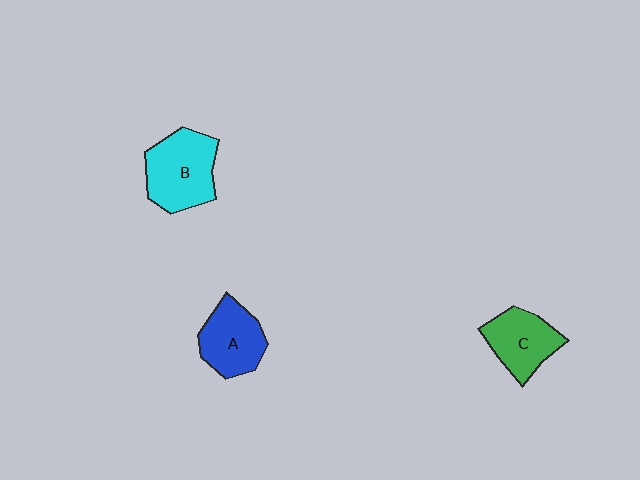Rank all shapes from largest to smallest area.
From largest to smallest: B (cyan), A (blue), C (green).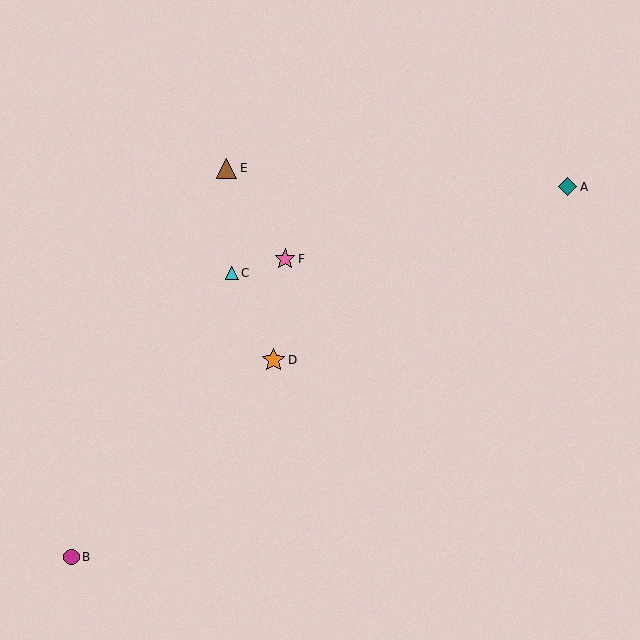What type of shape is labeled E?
Shape E is a brown triangle.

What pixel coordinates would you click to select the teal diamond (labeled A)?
Click at (568, 187) to select the teal diamond A.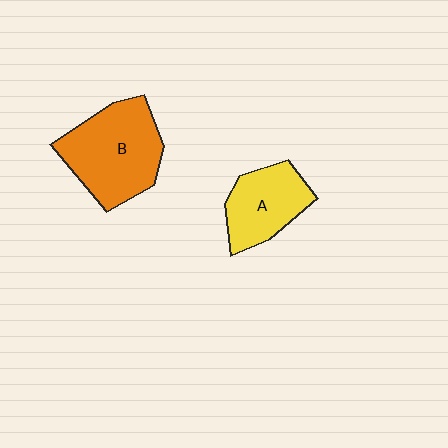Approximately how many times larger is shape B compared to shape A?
Approximately 1.5 times.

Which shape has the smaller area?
Shape A (yellow).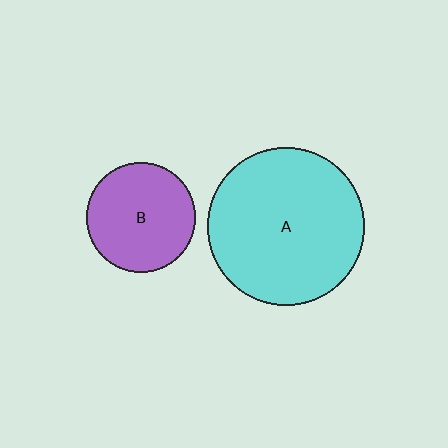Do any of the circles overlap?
No, none of the circles overlap.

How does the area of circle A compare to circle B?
Approximately 2.1 times.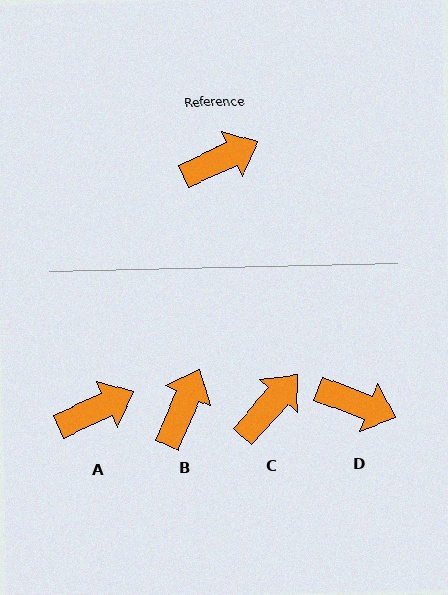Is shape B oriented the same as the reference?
No, it is off by about 42 degrees.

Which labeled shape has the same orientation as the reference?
A.